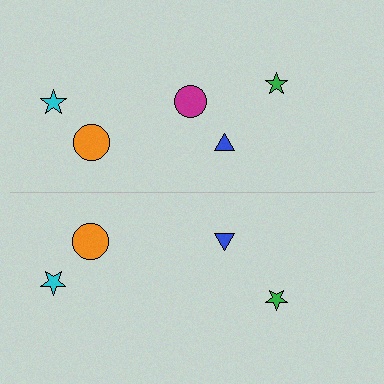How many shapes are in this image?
There are 9 shapes in this image.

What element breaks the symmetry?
A magenta circle is missing from the bottom side.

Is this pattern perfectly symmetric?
No, the pattern is not perfectly symmetric. A magenta circle is missing from the bottom side.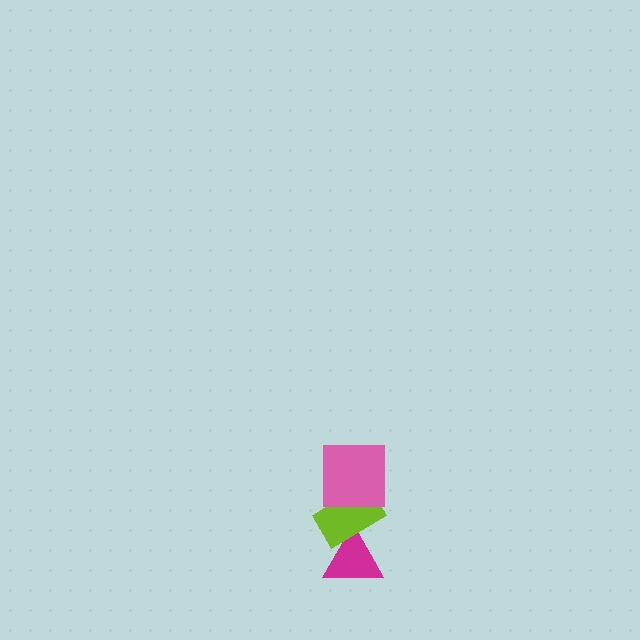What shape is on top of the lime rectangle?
The pink square is on top of the lime rectangle.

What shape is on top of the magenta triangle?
The lime rectangle is on top of the magenta triangle.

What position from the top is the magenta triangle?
The magenta triangle is 3rd from the top.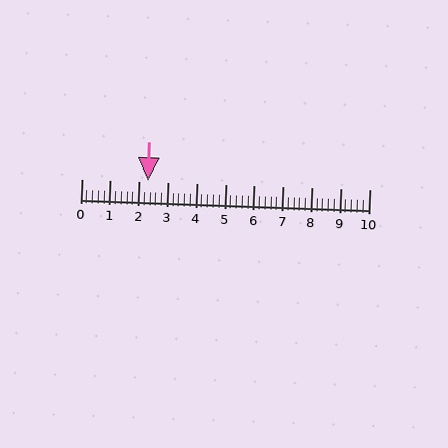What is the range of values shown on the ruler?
The ruler shows values from 0 to 10.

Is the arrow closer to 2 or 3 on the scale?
The arrow is closer to 2.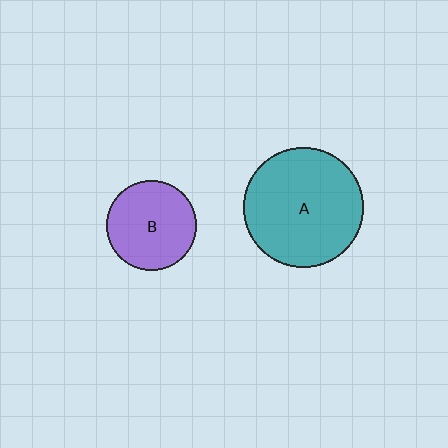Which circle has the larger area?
Circle A (teal).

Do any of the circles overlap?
No, none of the circles overlap.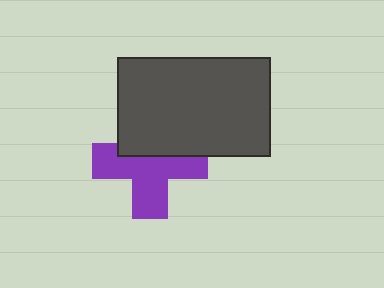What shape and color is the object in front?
The object in front is a dark gray rectangle.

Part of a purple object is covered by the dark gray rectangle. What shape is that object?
It is a cross.